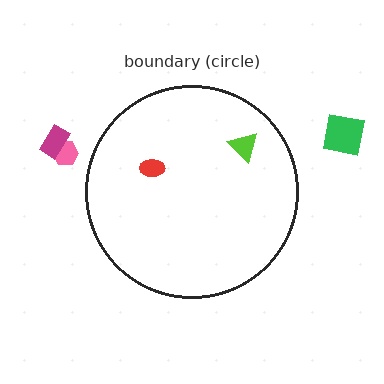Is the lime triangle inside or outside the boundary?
Inside.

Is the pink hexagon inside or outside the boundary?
Outside.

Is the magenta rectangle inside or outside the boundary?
Outside.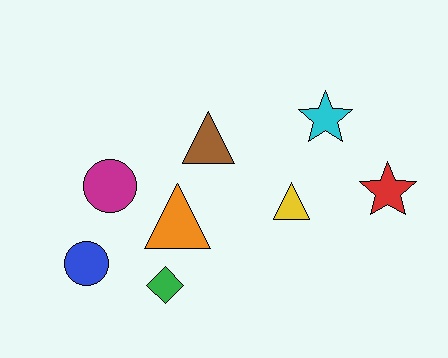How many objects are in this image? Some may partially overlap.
There are 8 objects.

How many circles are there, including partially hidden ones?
There are 2 circles.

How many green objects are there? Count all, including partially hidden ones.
There is 1 green object.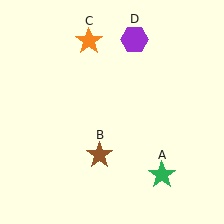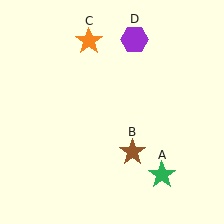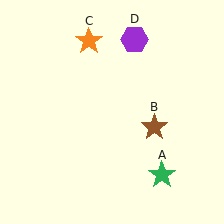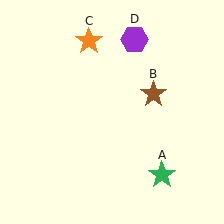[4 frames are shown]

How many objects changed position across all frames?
1 object changed position: brown star (object B).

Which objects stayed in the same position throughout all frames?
Green star (object A) and orange star (object C) and purple hexagon (object D) remained stationary.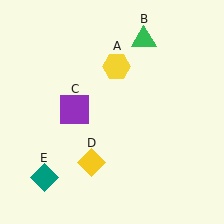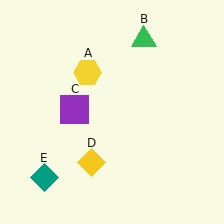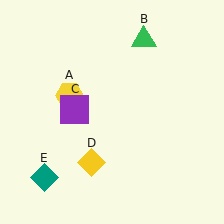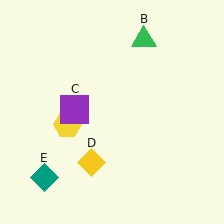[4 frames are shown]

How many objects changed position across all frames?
1 object changed position: yellow hexagon (object A).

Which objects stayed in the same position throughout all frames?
Green triangle (object B) and purple square (object C) and yellow diamond (object D) and teal diamond (object E) remained stationary.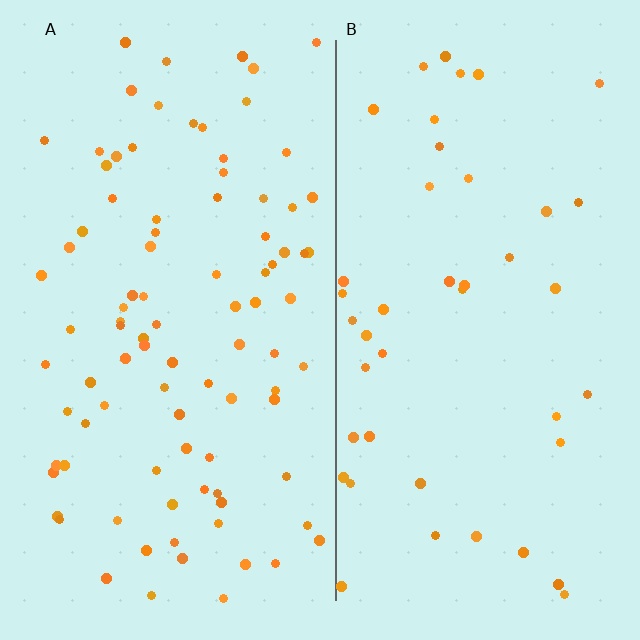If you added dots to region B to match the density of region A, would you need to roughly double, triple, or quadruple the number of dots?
Approximately double.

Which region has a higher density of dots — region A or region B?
A (the left).